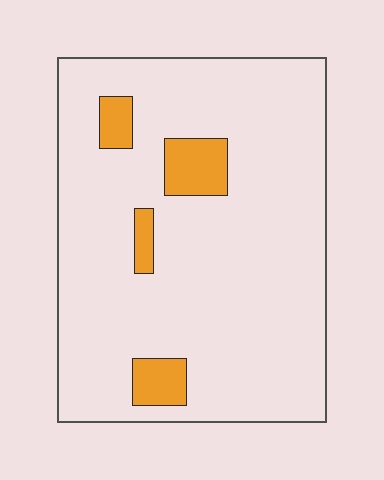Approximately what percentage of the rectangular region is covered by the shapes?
Approximately 10%.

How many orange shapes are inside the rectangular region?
4.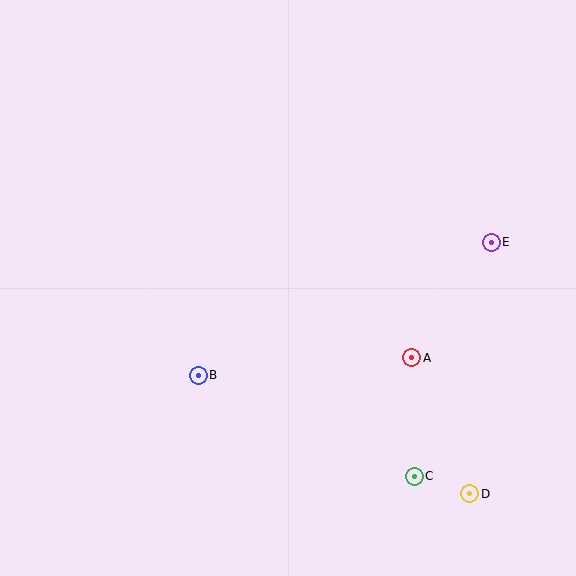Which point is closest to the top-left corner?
Point B is closest to the top-left corner.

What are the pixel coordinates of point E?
Point E is at (491, 242).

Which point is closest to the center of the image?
Point B at (198, 375) is closest to the center.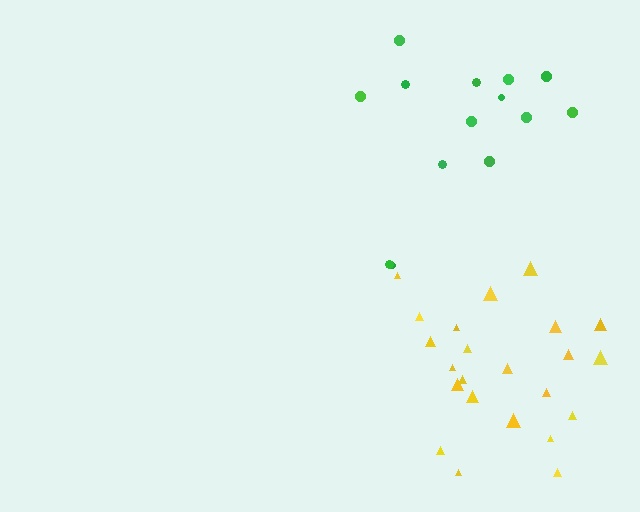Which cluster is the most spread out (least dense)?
Green.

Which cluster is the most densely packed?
Yellow.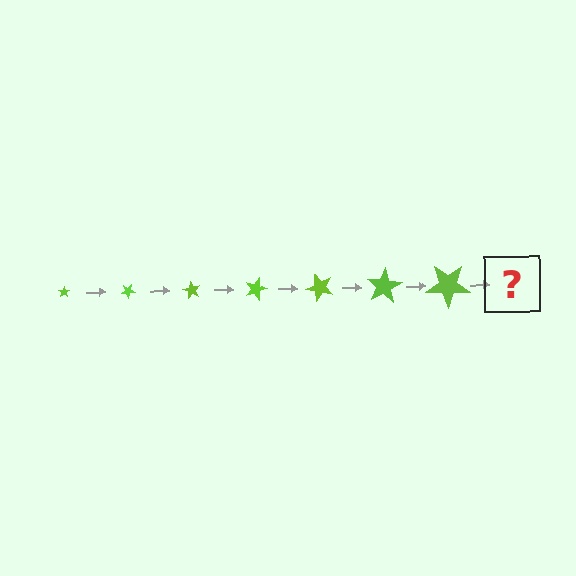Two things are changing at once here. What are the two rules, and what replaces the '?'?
The two rules are that the star grows larger each step and it rotates 30 degrees each step. The '?' should be a star, larger than the previous one and rotated 210 degrees from the start.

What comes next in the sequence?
The next element should be a star, larger than the previous one and rotated 210 degrees from the start.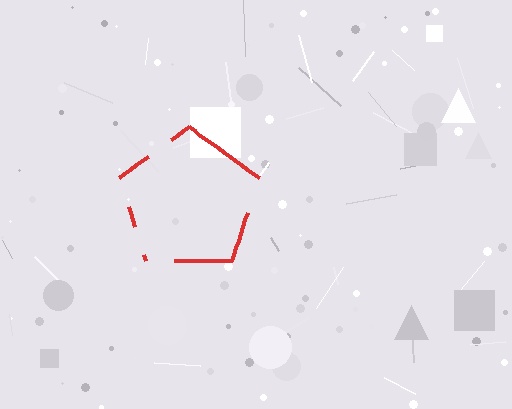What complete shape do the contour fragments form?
The contour fragments form a pentagon.